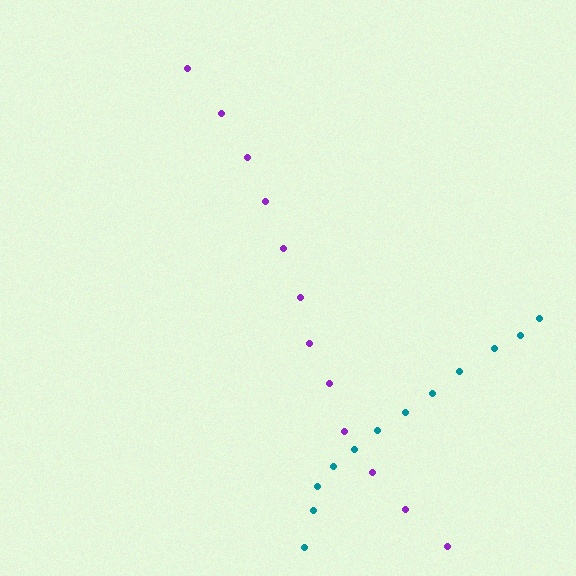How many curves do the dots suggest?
There are 2 distinct paths.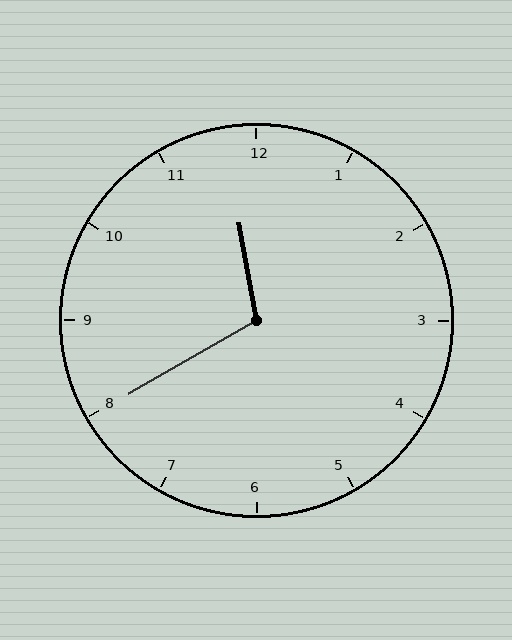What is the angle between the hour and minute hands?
Approximately 110 degrees.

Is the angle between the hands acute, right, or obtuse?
It is obtuse.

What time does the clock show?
11:40.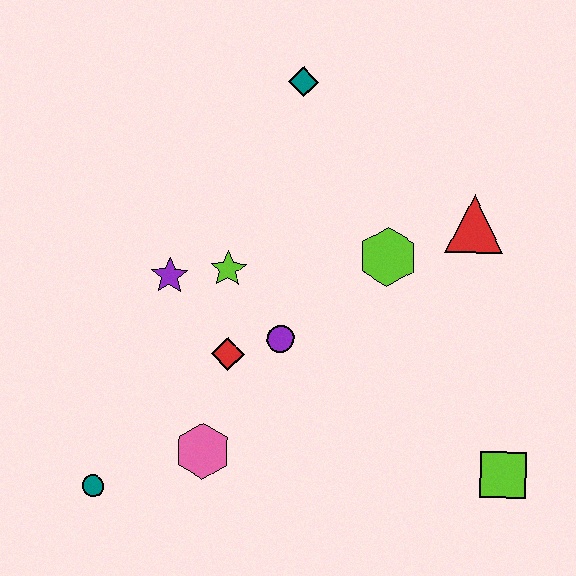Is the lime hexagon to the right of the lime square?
No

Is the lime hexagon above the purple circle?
Yes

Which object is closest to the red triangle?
The lime hexagon is closest to the red triangle.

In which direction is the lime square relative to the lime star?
The lime square is to the right of the lime star.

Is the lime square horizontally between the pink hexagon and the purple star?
No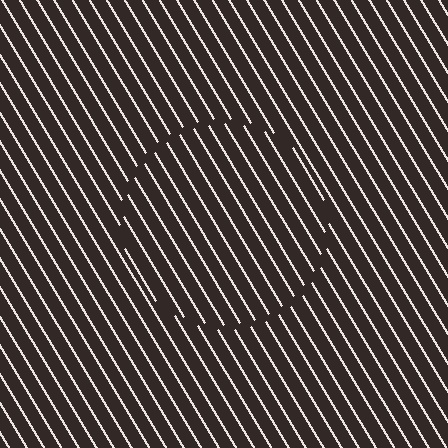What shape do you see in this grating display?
An illusory circle. The interior of the shape contains the same grating, shifted by half a period — the contour is defined by the phase discontinuity where line-ends from the inner and outer gratings abut.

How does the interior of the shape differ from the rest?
The interior of the shape contains the same grating, shifted by half a period — the contour is defined by the phase discontinuity where line-ends from the inner and outer gratings abut.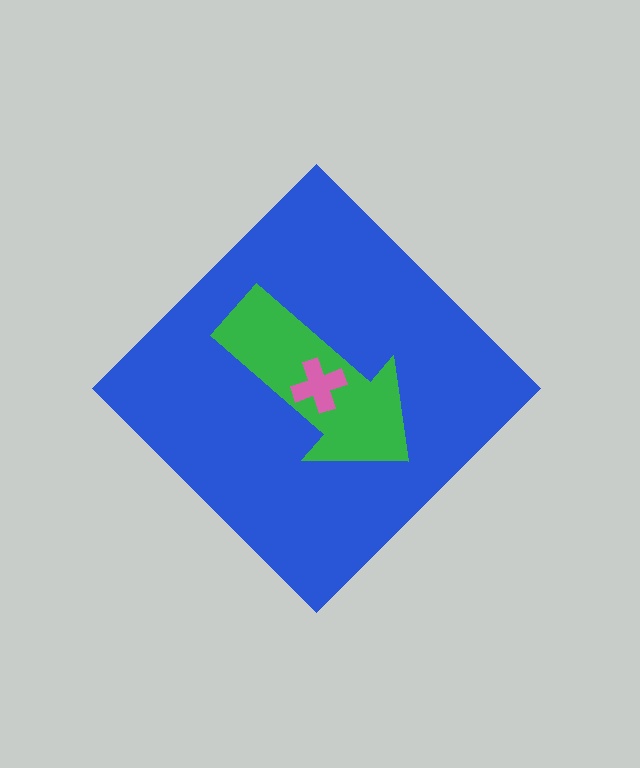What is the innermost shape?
The pink cross.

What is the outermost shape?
The blue diamond.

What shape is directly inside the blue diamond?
The green arrow.